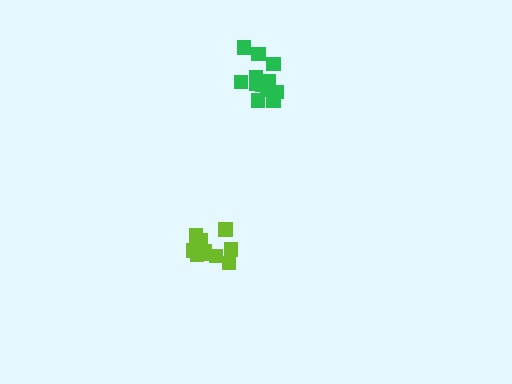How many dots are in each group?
Group 1: 12 dots, Group 2: 10 dots (22 total).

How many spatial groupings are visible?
There are 2 spatial groupings.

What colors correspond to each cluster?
The clusters are colored: green, lime.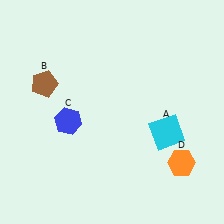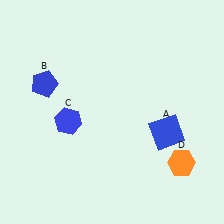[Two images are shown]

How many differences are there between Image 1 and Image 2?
There are 2 differences between the two images.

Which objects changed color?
A changed from cyan to blue. B changed from brown to blue.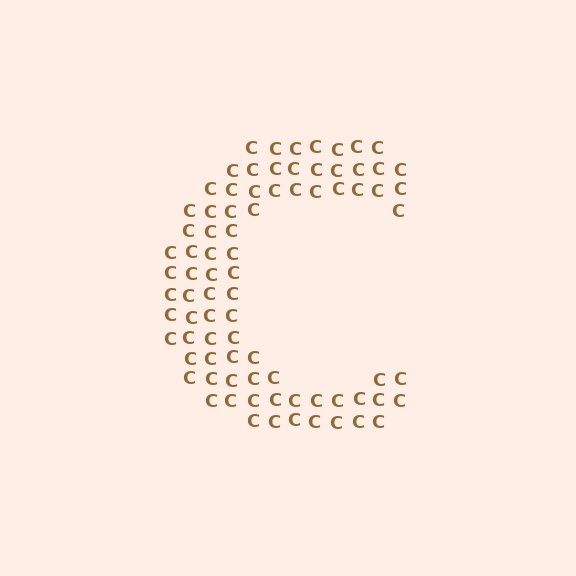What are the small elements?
The small elements are letter C's.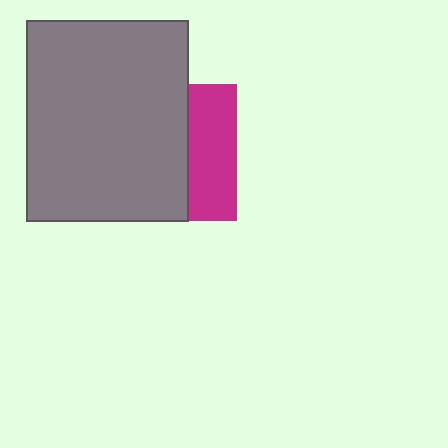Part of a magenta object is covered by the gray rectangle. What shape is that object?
It is a square.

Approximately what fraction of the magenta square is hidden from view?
Roughly 65% of the magenta square is hidden behind the gray rectangle.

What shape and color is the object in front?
The object in front is a gray rectangle.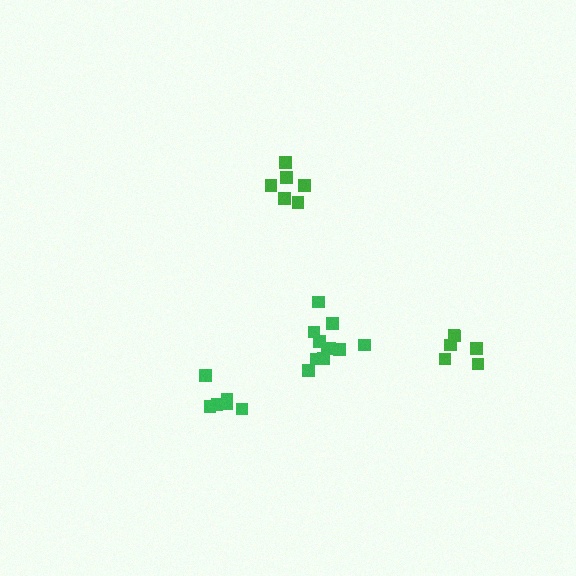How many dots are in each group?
Group 1: 11 dots, Group 2: 6 dots, Group 3: 6 dots, Group 4: 6 dots (29 total).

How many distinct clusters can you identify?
There are 4 distinct clusters.